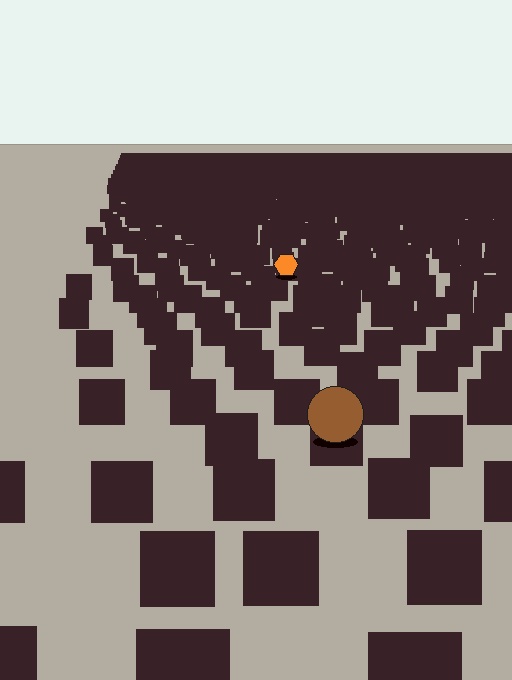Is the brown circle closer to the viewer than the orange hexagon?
Yes. The brown circle is closer — you can tell from the texture gradient: the ground texture is coarser near it.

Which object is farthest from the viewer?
The orange hexagon is farthest from the viewer. It appears smaller and the ground texture around it is denser.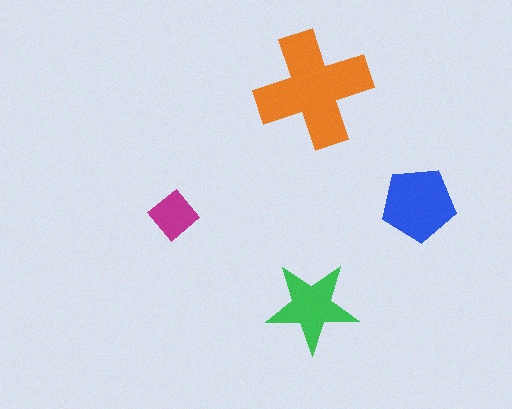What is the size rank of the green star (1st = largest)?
3rd.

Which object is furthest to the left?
The magenta diamond is leftmost.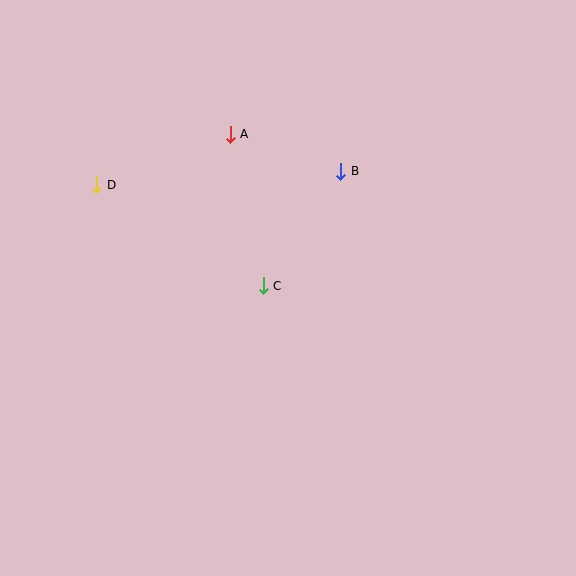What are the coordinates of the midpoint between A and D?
The midpoint between A and D is at (163, 160).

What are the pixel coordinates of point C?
Point C is at (263, 286).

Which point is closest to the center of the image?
Point C at (263, 286) is closest to the center.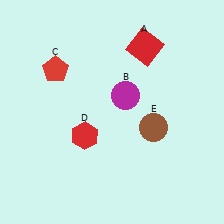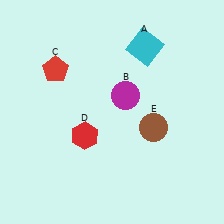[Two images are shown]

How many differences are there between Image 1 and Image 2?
There is 1 difference between the two images.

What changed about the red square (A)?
In Image 1, A is red. In Image 2, it changed to cyan.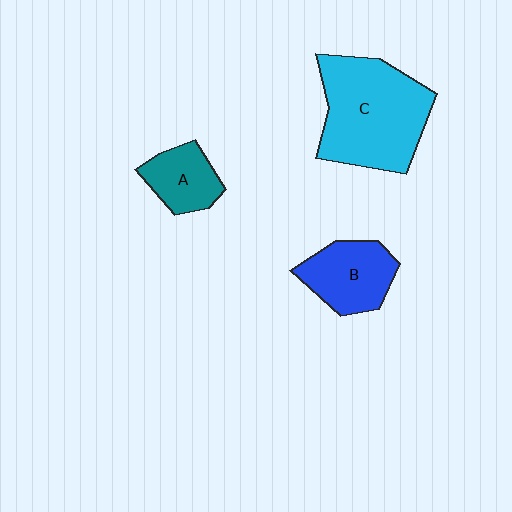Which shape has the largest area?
Shape C (cyan).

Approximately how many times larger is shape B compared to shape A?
Approximately 1.3 times.